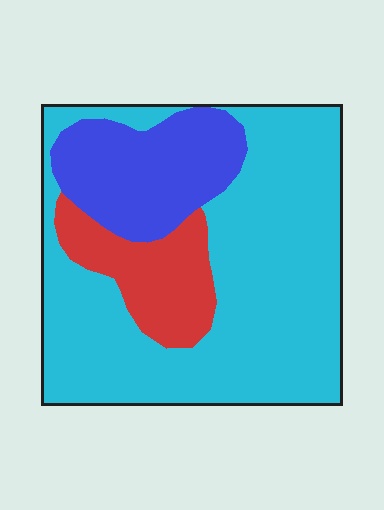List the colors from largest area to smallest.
From largest to smallest: cyan, blue, red.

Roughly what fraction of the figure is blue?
Blue covers 20% of the figure.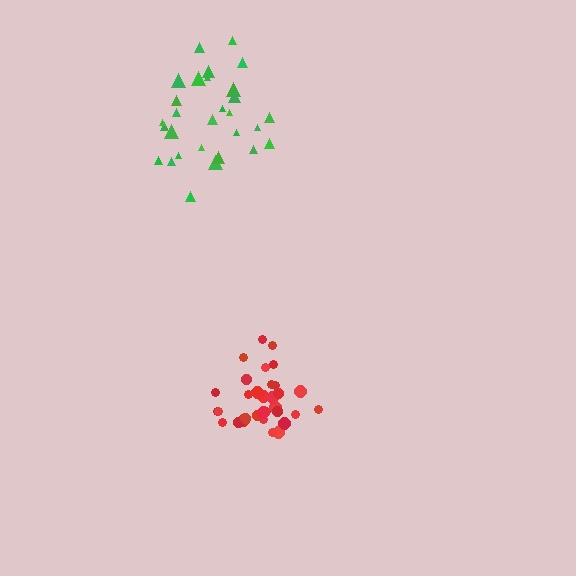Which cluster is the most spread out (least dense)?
Green.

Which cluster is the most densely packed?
Red.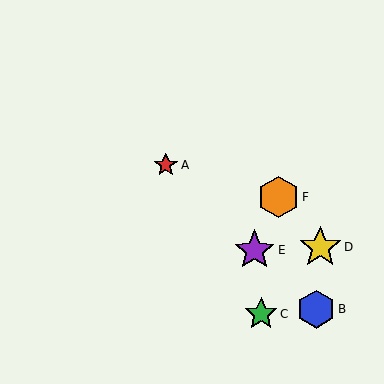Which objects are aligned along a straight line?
Objects A, B, E are aligned along a straight line.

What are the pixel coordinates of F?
Object F is at (278, 197).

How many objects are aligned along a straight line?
3 objects (A, B, E) are aligned along a straight line.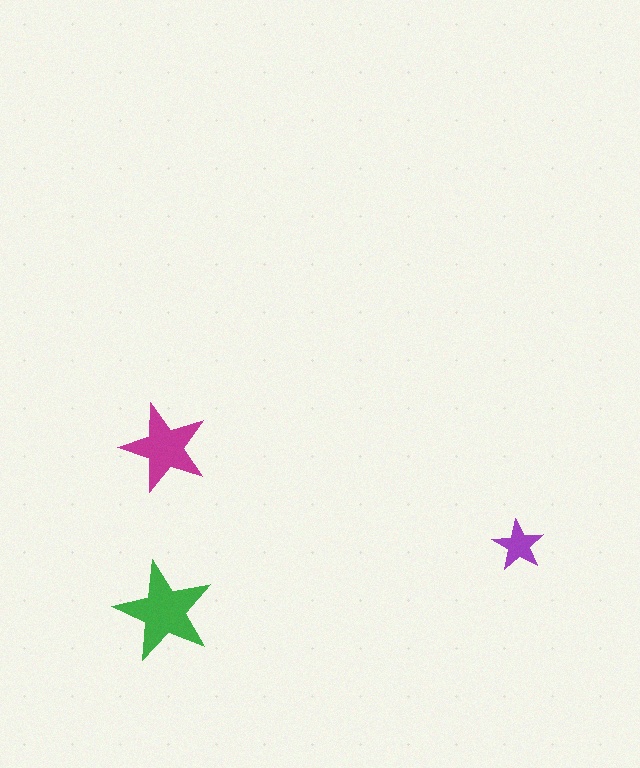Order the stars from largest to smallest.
the green one, the magenta one, the purple one.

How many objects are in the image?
There are 3 objects in the image.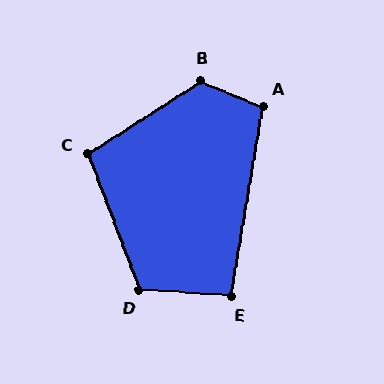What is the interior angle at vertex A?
Approximately 103 degrees (obtuse).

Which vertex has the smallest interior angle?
E, at approximately 96 degrees.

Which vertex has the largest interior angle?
B, at approximately 125 degrees.